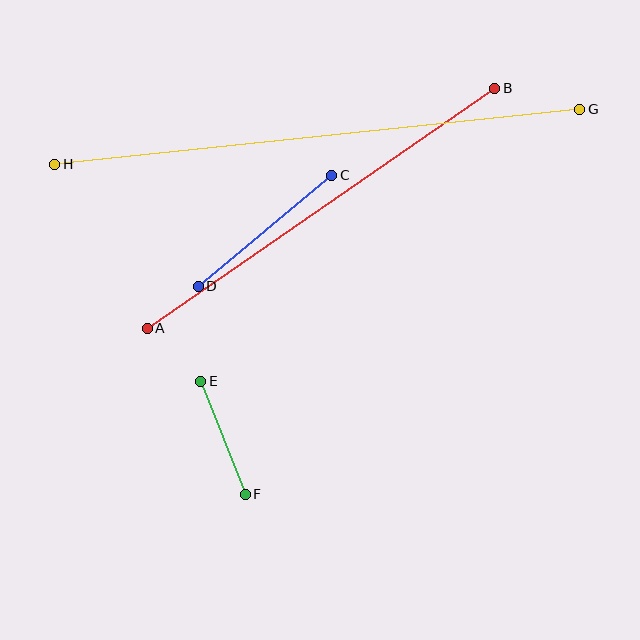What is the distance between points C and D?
The distance is approximately 174 pixels.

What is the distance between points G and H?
The distance is approximately 528 pixels.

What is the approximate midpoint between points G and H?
The midpoint is at approximately (317, 137) pixels.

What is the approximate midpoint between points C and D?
The midpoint is at approximately (265, 231) pixels.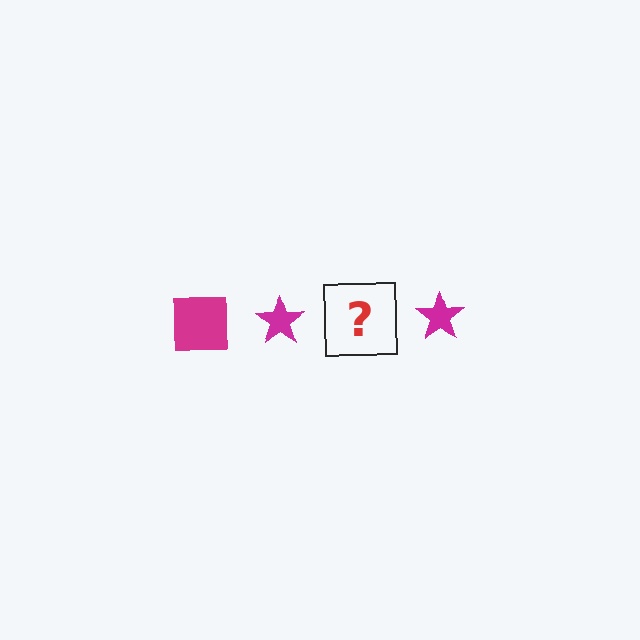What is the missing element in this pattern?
The missing element is a magenta square.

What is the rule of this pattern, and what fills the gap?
The rule is that the pattern cycles through square, star shapes in magenta. The gap should be filled with a magenta square.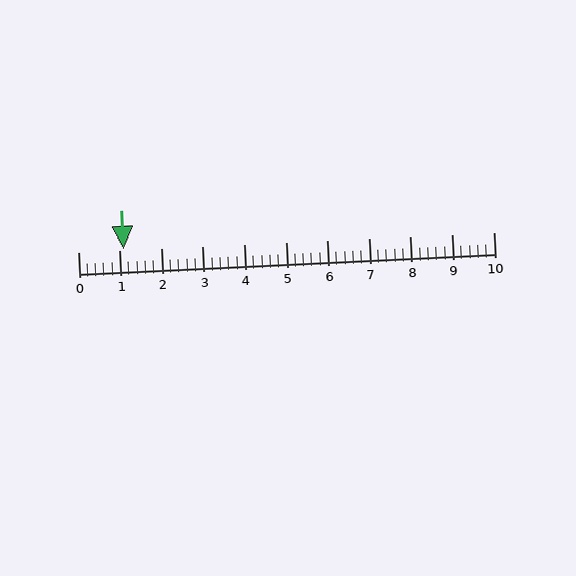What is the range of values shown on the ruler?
The ruler shows values from 0 to 10.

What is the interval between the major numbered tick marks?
The major tick marks are spaced 1 units apart.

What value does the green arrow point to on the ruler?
The green arrow points to approximately 1.1.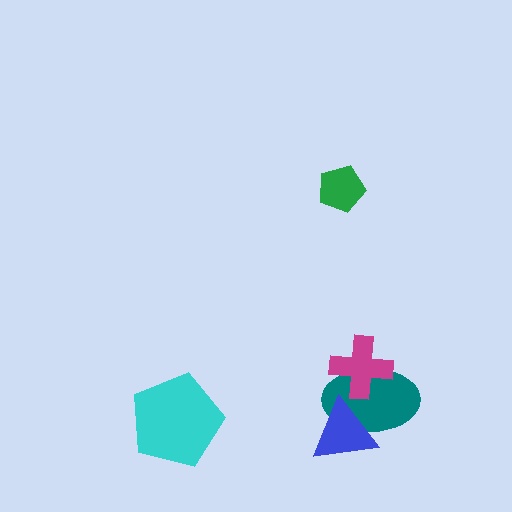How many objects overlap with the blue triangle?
1 object overlaps with the blue triangle.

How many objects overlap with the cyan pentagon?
0 objects overlap with the cyan pentagon.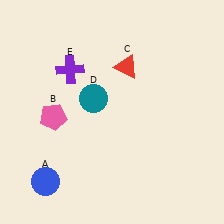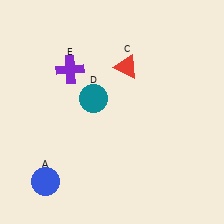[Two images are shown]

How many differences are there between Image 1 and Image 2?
There is 1 difference between the two images.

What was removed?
The pink pentagon (B) was removed in Image 2.